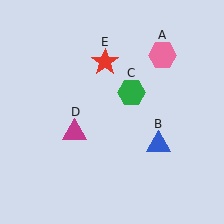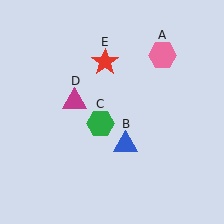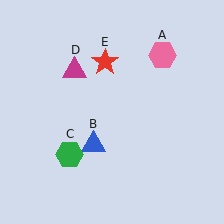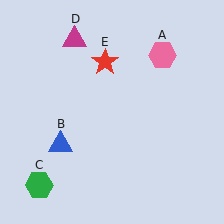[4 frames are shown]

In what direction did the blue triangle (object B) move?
The blue triangle (object B) moved left.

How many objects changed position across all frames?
3 objects changed position: blue triangle (object B), green hexagon (object C), magenta triangle (object D).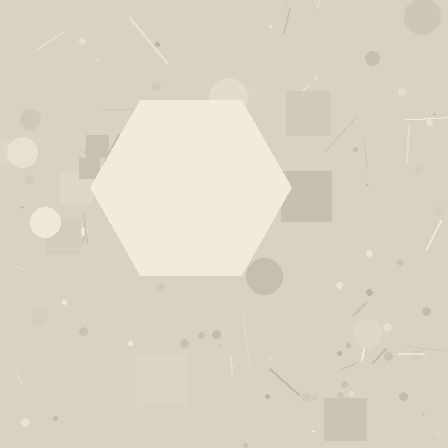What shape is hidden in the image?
A hexagon is hidden in the image.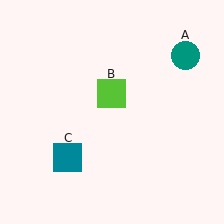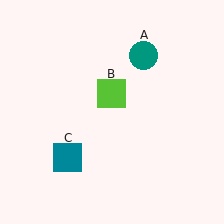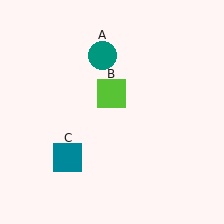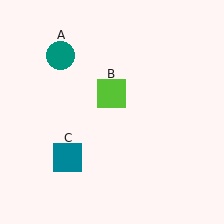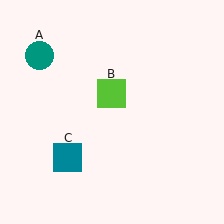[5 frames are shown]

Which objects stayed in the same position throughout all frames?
Lime square (object B) and teal square (object C) remained stationary.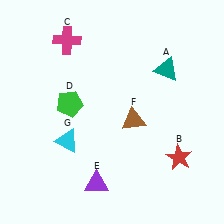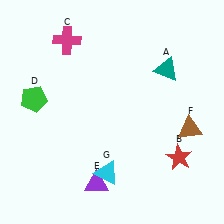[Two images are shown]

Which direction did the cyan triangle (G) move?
The cyan triangle (G) moved right.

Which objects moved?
The objects that moved are: the green pentagon (D), the brown triangle (F), the cyan triangle (G).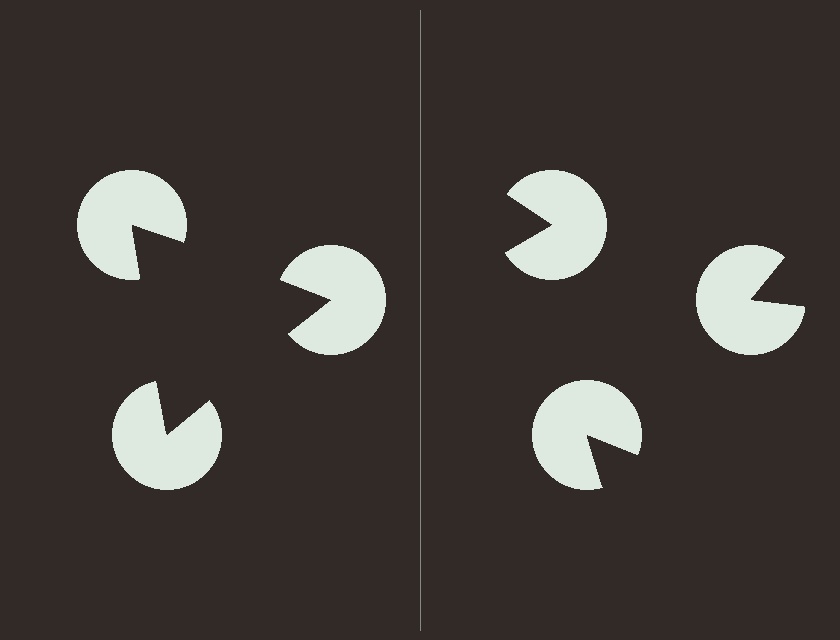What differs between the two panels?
The pac-man discs are positioned identically on both sides; only the wedge orientations differ. On the left they align to a triangle; on the right they are misaligned.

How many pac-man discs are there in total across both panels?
6 — 3 on each side.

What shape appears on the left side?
An illusory triangle.